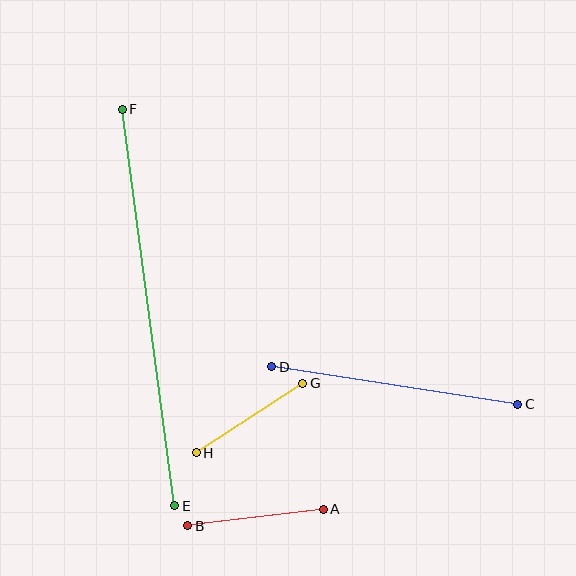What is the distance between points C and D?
The distance is approximately 249 pixels.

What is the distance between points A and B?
The distance is approximately 137 pixels.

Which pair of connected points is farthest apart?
Points E and F are farthest apart.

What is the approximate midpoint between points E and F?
The midpoint is at approximately (149, 308) pixels.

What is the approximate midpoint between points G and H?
The midpoint is at approximately (250, 418) pixels.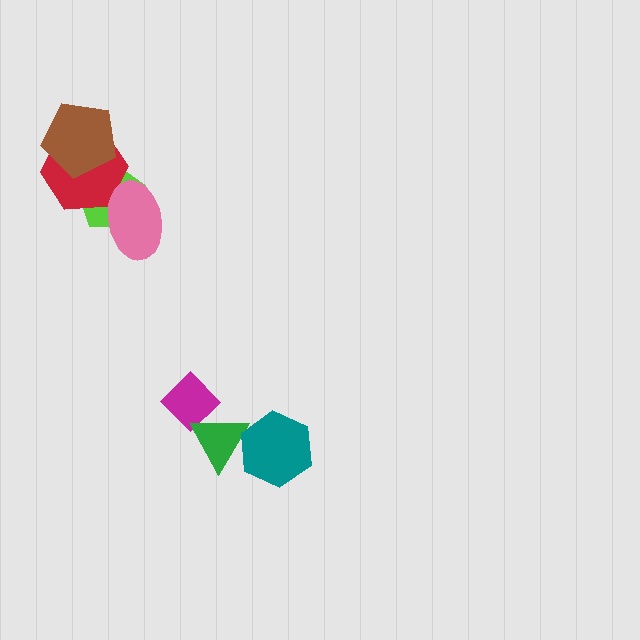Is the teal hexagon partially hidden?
No, no other shape covers it.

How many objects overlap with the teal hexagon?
1 object overlaps with the teal hexagon.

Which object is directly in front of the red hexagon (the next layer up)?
The brown pentagon is directly in front of the red hexagon.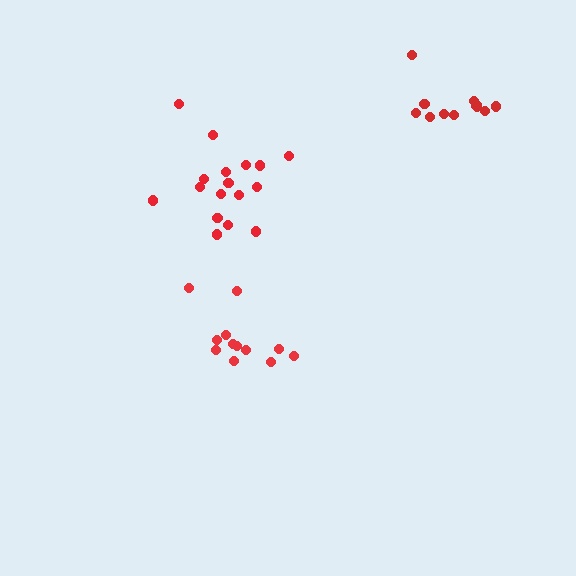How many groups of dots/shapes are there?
There are 3 groups.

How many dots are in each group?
Group 1: 17 dots, Group 2: 12 dots, Group 3: 11 dots (40 total).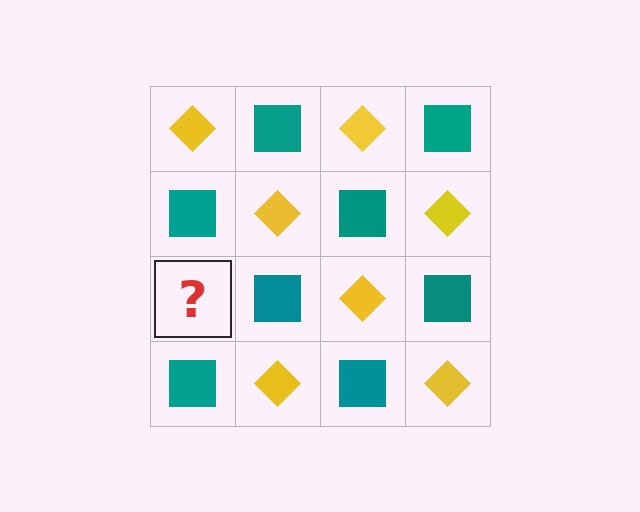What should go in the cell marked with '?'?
The missing cell should contain a yellow diamond.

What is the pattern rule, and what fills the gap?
The rule is that it alternates yellow diamond and teal square in a checkerboard pattern. The gap should be filled with a yellow diamond.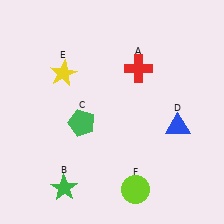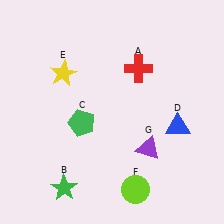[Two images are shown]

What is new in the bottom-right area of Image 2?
A purple triangle (G) was added in the bottom-right area of Image 2.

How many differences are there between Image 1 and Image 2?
There is 1 difference between the two images.